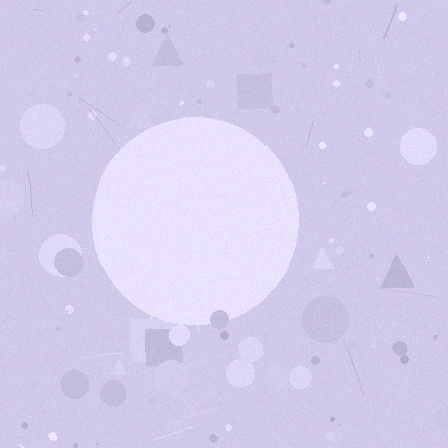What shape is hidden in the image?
A circle is hidden in the image.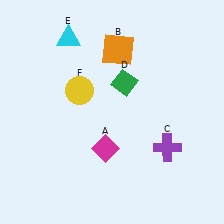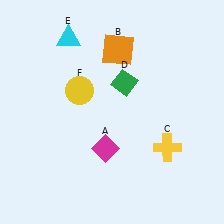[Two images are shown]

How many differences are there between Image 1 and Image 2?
There is 1 difference between the two images.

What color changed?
The cross (C) changed from purple in Image 1 to yellow in Image 2.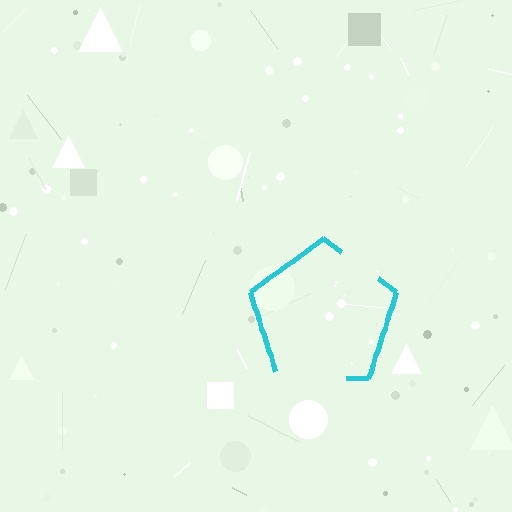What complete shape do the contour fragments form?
The contour fragments form a pentagon.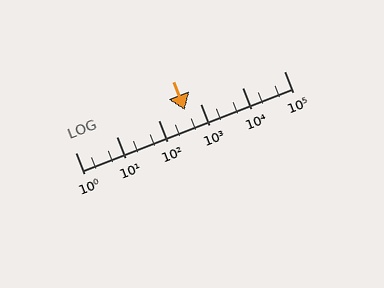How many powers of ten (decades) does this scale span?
The scale spans 5 decades, from 1 to 100000.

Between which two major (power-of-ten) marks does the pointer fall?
The pointer is between 100 and 1000.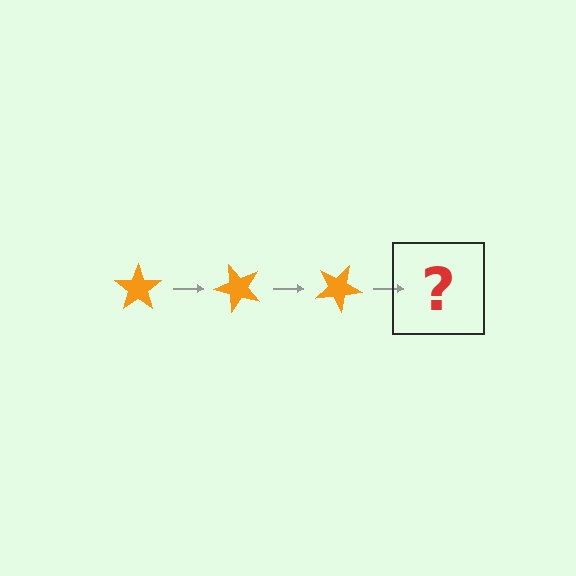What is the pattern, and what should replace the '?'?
The pattern is that the star rotates 50 degrees each step. The '?' should be an orange star rotated 150 degrees.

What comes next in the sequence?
The next element should be an orange star rotated 150 degrees.